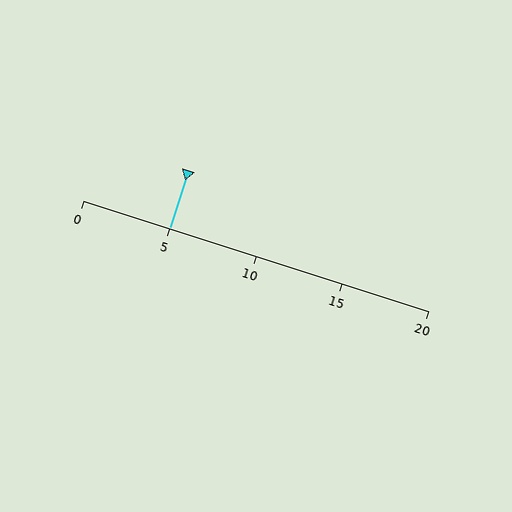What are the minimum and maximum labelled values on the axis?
The axis runs from 0 to 20.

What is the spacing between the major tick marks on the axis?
The major ticks are spaced 5 apart.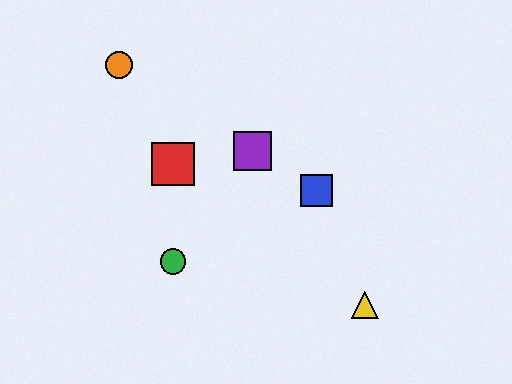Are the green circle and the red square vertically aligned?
Yes, both are at x≈173.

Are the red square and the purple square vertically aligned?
No, the red square is at x≈173 and the purple square is at x≈253.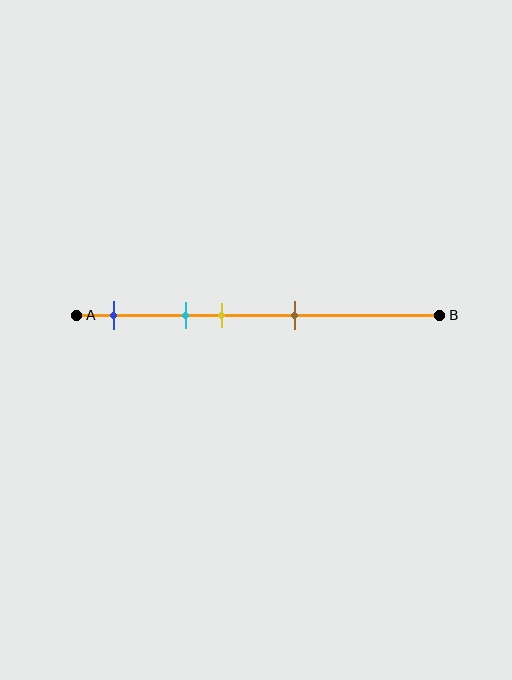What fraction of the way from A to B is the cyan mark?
The cyan mark is approximately 30% (0.3) of the way from A to B.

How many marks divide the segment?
There are 4 marks dividing the segment.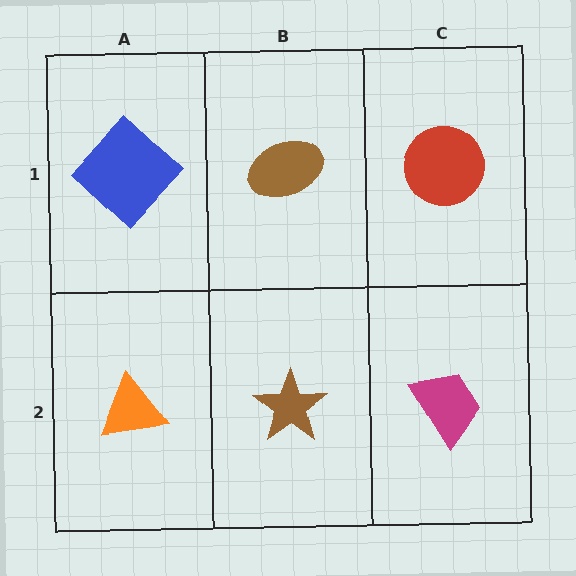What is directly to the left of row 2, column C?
A brown star.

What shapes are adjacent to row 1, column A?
An orange triangle (row 2, column A), a brown ellipse (row 1, column B).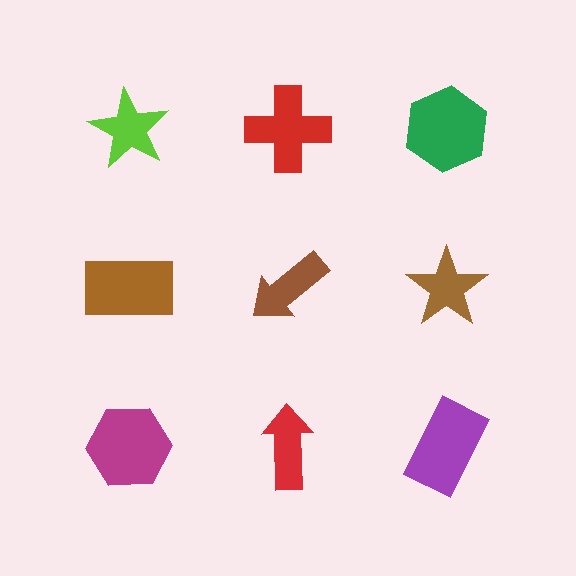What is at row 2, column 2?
A brown arrow.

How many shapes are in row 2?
3 shapes.